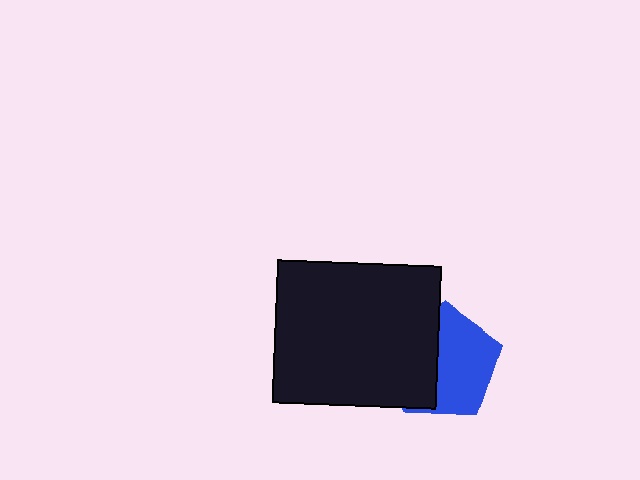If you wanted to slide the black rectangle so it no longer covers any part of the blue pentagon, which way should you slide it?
Slide it left — that is the most direct way to separate the two shapes.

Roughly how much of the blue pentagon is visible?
About half of it is visible (roughly 56%).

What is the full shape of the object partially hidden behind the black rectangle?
The partially hidden object is a blue pentagon.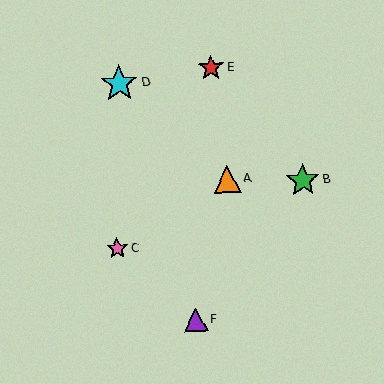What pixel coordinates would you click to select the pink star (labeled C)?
Click at (117, 249) to select the pink star C.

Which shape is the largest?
The cyan star (labeled D) is the largest.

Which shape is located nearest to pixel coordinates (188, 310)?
The purple triangle (labeled F) at (196, 320) is nearest to that location.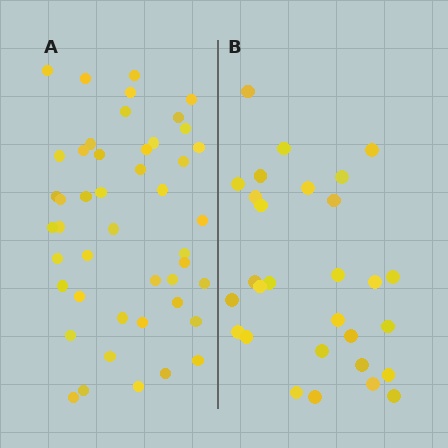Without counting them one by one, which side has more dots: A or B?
Region A (the left region) has more dots.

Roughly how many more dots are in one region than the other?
Region A has approximately 15 more dots than region B.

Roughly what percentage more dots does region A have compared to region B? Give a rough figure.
About 60% more.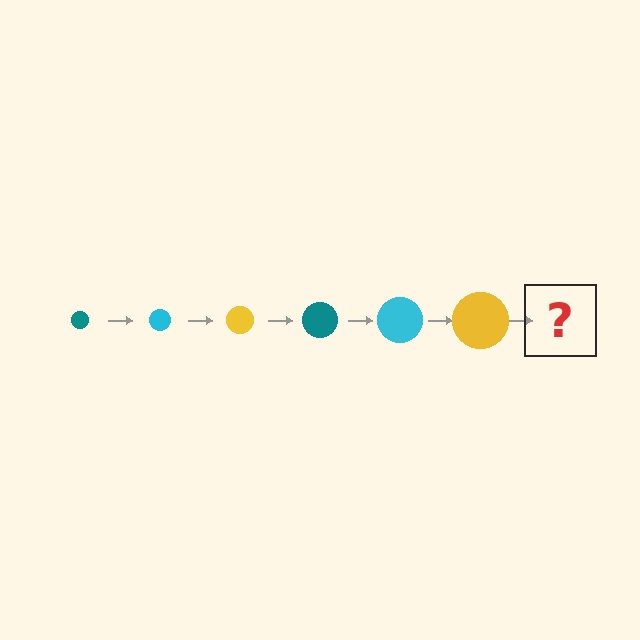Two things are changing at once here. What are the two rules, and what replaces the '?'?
The two rules are that the circle grows larger each step and the color cycles through teal, cyan, and yellow. The '?' should be a teal circle, larger than the previous one.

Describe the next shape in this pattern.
It should be a teal circle, larger than the previous one.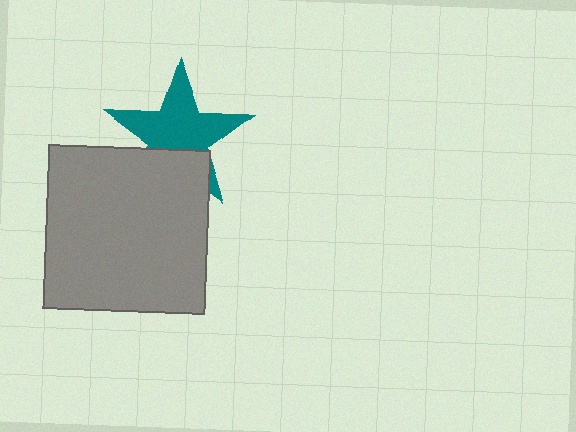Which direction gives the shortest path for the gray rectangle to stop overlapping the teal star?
Moving down gives the shortest separation.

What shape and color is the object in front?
The object in front is a gray rectangle.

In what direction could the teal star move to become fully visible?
The teal star could move up. That would shift it out from behind the gray rectangle entirely.